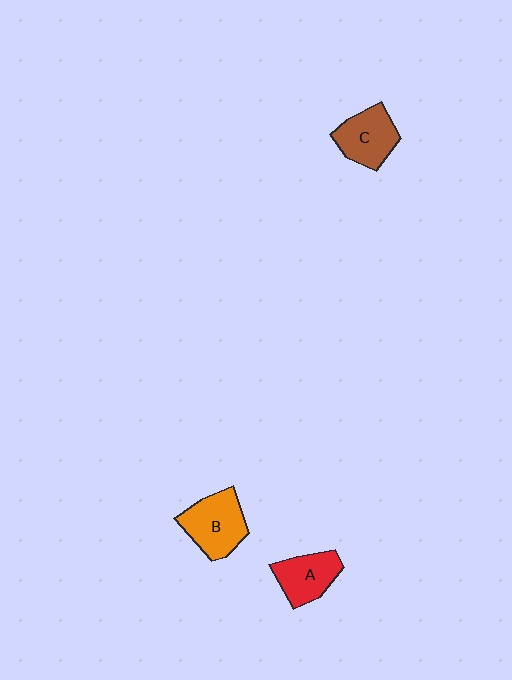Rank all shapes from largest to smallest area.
From largest to smallest: B (orange), C (brown), A (red).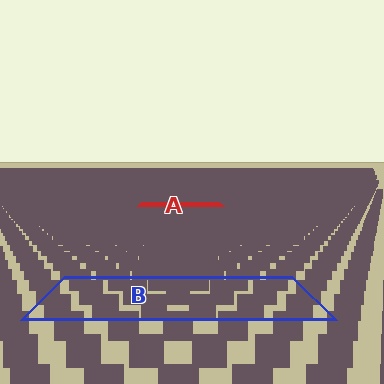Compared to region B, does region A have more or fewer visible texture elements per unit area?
Region A has more texture elements per unit area — they are packed more densely because it is farther away.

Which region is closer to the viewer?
Region B is closer. The texture elements there are larger and more spread out.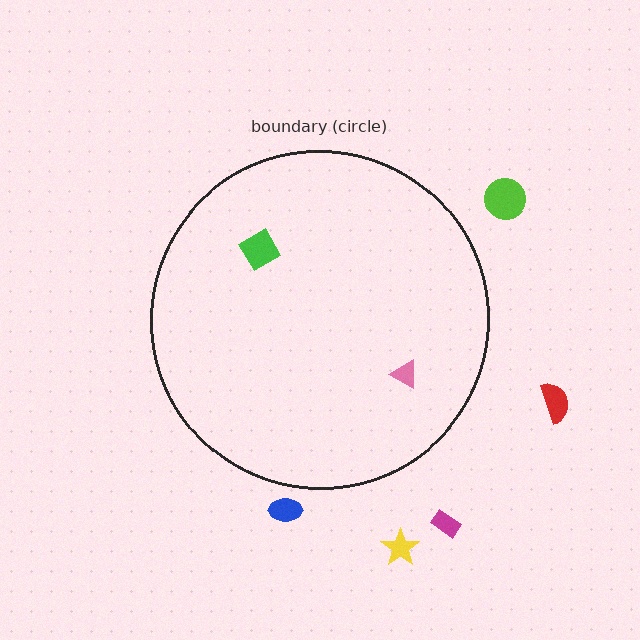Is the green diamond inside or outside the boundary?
Inside.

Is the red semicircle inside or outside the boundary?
Outside.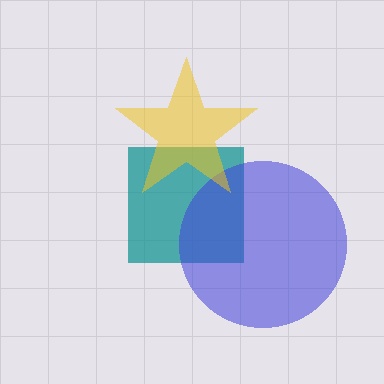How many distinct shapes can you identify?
There are 3 distinct shapes: a teal square, a blue circle, a yellow star.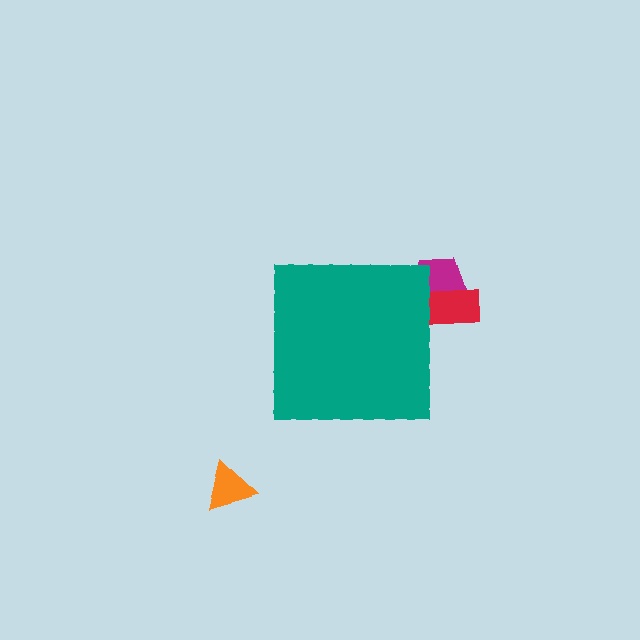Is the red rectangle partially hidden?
Yes, the red rectangle is partially hidden behind the teal square.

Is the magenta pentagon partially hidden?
Yes, the magenta pentagon is partially hidden behind the teal square.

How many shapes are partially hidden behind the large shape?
2 shapes are partially hidden.